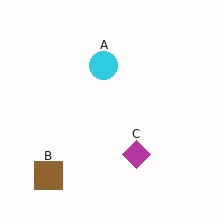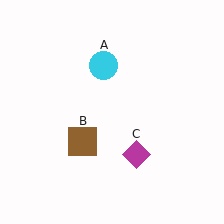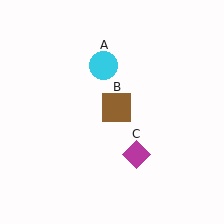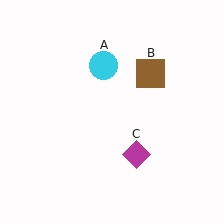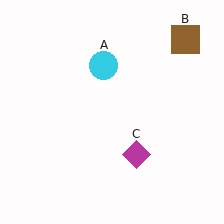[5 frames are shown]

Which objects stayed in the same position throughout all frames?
Cyan circle (object A) and magenta diamond (object C) remained stationary.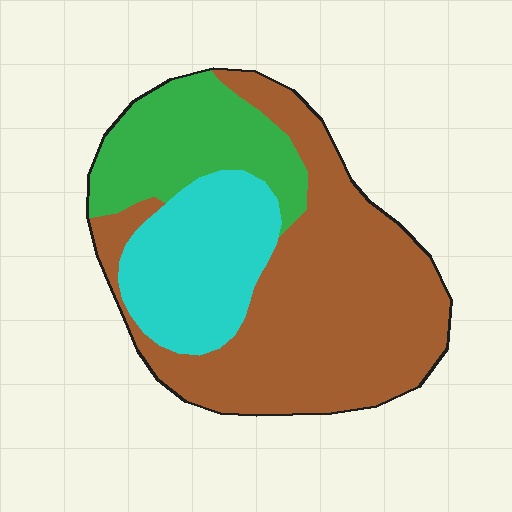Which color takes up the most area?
Brown, at roughly 55%.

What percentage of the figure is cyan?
Cyan covers 23% of the figure.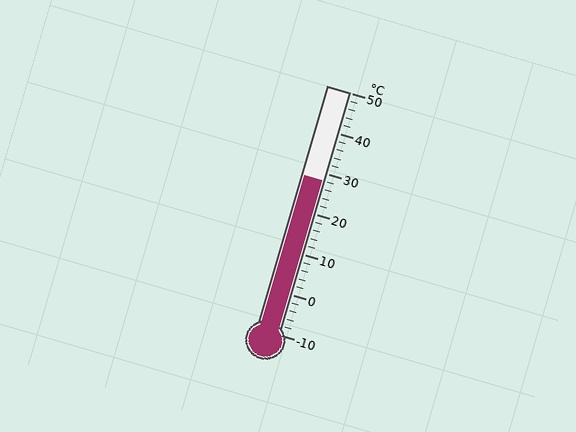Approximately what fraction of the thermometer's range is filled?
The thermometer is filled to approximately 65% of its range.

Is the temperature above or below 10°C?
The temperature is above 10°C.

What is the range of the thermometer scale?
The thermometer scale ranges from -10°C to 50°C.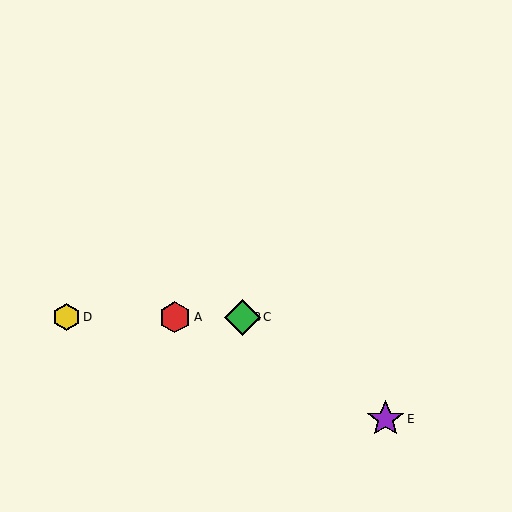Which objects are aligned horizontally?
Objects A, B, C, D are aligned horizontally.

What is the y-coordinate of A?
Object A is at y≈317.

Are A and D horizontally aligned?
Yes, both are at y≈317.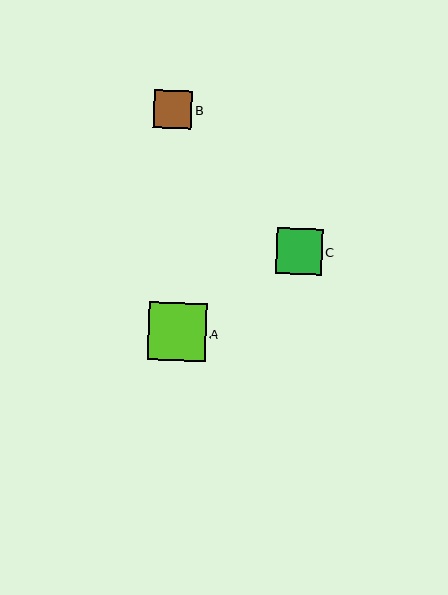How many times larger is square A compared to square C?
Square A is approximately 1.3 times the size of square C.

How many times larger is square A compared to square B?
Square A is approximately 1.5 times the size of square B.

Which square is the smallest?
Square B is the smallest with a size of approximately 38 pixels.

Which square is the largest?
Square A is the largest with a size of approximately 59 pixels.